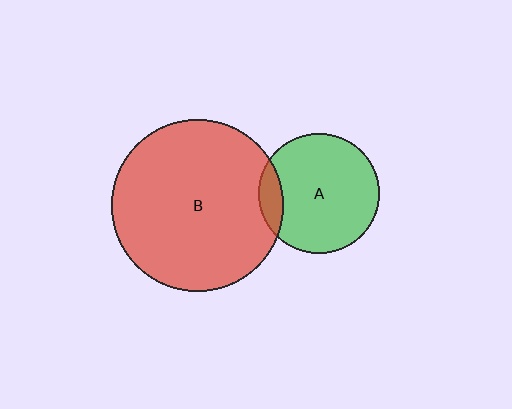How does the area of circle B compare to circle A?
Approximately 2.0 times.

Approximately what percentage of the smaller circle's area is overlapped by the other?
Approximately 10%.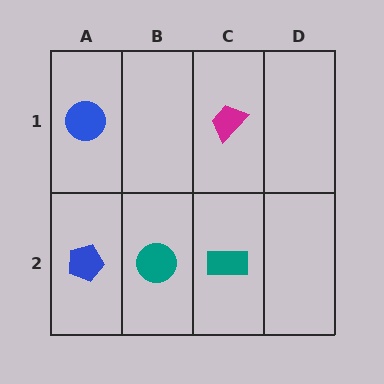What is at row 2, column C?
A teal rectangle.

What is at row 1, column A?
A blue circle.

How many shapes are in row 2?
3 shapes.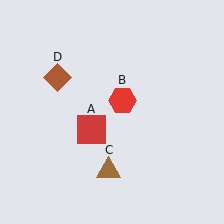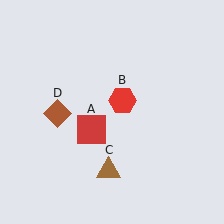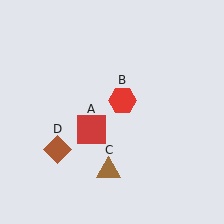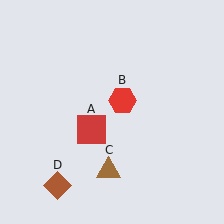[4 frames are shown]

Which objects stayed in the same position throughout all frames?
Red square (object A) and red hexagon (object B) and brown triangle (object C) remained stationary.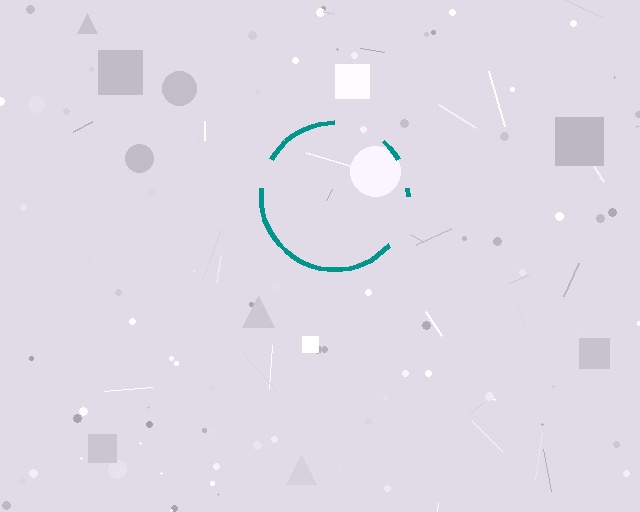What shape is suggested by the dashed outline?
The dashed outline suggests a circle.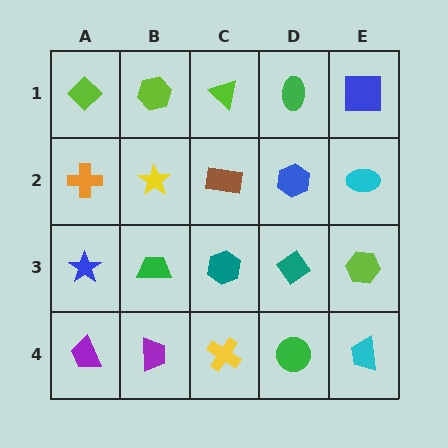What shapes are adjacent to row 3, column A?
An orange cross (row 2, column A), a purple trapezoid (row 4, column A), a green trapezoid (row 3, column B).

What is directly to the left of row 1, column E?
A green ellipse.